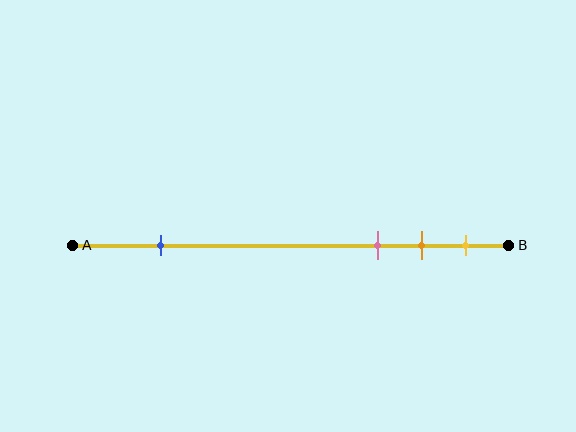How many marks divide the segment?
There are 4 marks dividing the segment.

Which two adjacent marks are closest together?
The orange and yellow marks are the closest adjacent pair.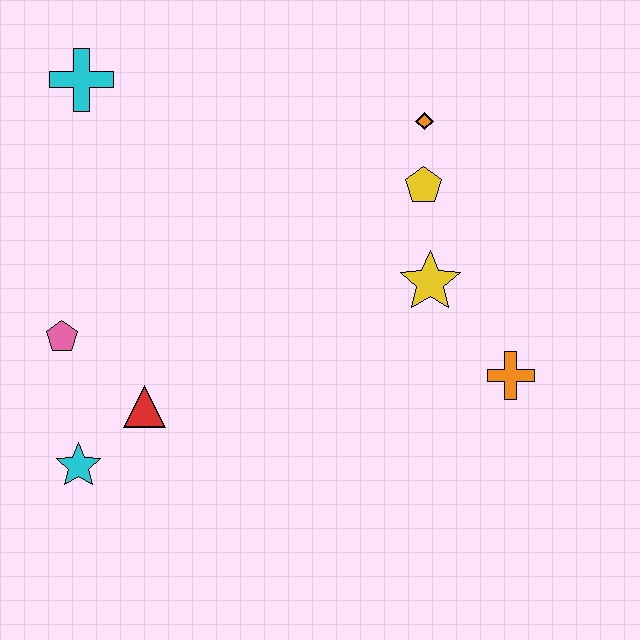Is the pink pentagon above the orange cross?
Yes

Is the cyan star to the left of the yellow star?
Yes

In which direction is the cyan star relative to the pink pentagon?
The cyan star is below the pink pentagon.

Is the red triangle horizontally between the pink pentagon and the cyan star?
No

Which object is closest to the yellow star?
The yellow pentagon is closest to the yellow star.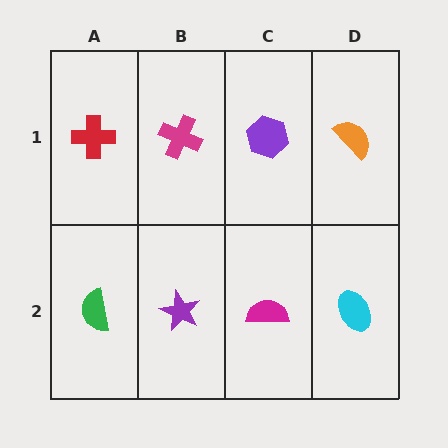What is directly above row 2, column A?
A red cross.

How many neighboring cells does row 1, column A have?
2.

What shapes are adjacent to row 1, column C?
A magenta semicircle (row 2, column C), a magenta cross (row 1, column B), an orange semicircle (row 1, column D).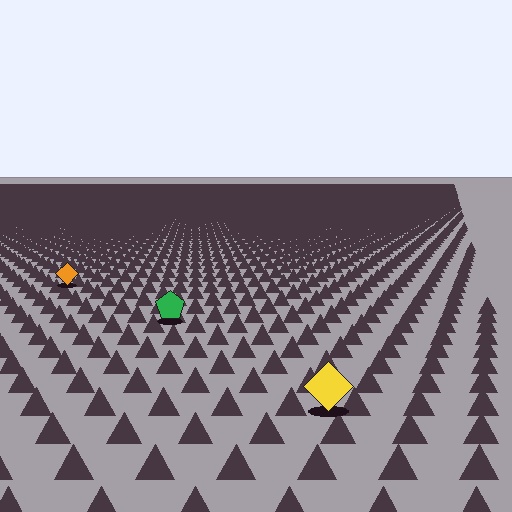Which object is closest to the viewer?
The yellow diamond is closest. The texture marks near it are larger and more spread out.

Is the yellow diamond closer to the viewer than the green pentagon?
Yes. The yellow diamond is closer — you can tell from the texture gradient: the ground texture is coarser near it.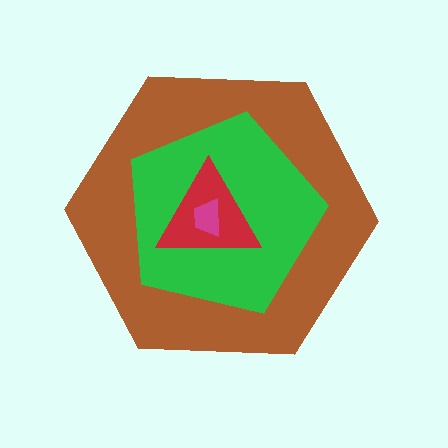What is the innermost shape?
The magenta trapezoid.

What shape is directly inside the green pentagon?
The red triangle.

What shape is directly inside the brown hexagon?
The green pentagon.